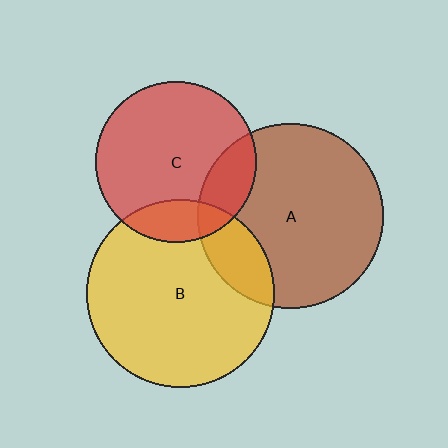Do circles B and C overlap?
Yes.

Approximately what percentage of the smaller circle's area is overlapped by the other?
Approximately 15%.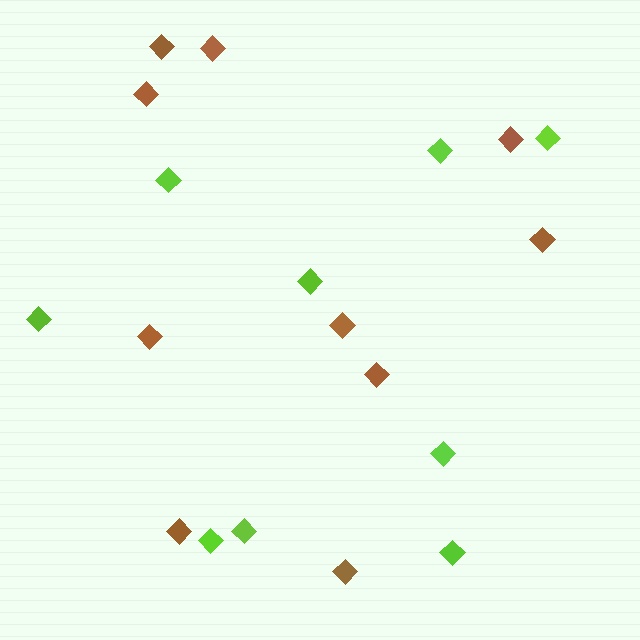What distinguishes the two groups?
There are 2 groups: one group of lime diamonds (9) and one group of brown diamonds (10).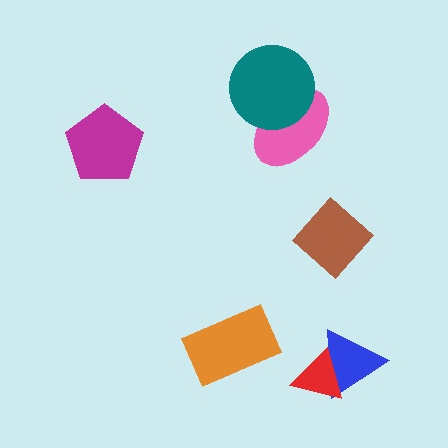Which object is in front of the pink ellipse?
The teal circle is in front of the pink ellipse.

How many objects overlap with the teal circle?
1 object overlaps with the teal circle.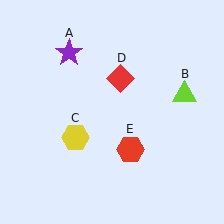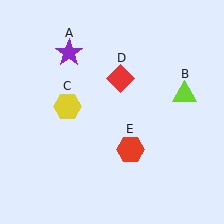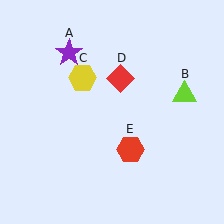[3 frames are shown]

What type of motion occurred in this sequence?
The yellow hexagon (object C) rotated clockwise around the center of the scene.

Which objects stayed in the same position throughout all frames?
Purple star (object A) and lime triangle (object B) and red diamond (object D) and red hexagon (object E) remained stationary.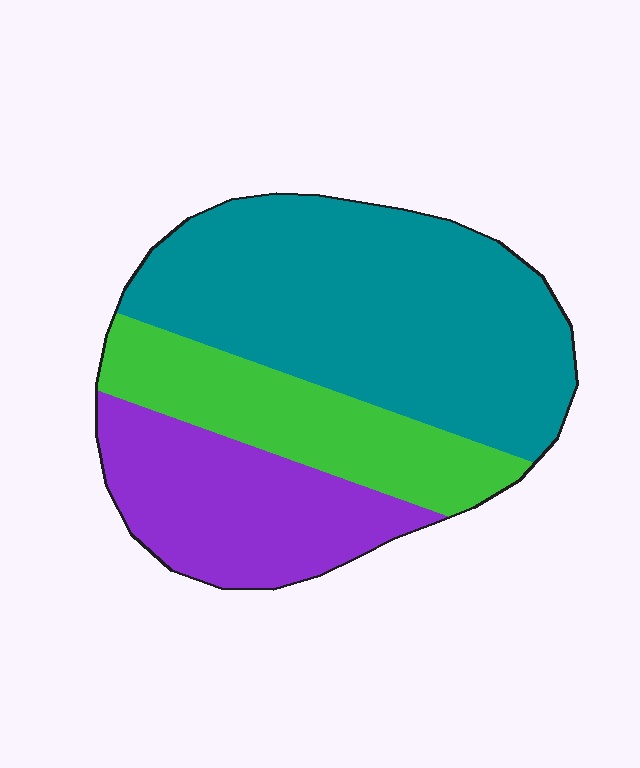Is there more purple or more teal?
Teal.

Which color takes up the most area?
Teal, at roughly 50%.